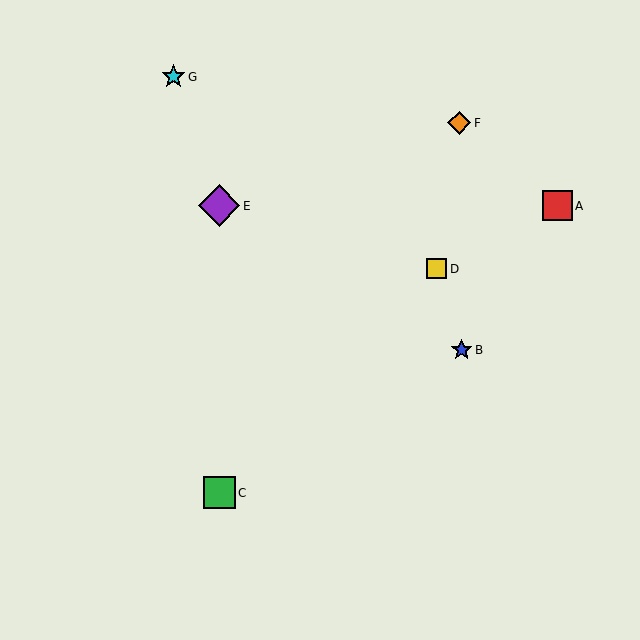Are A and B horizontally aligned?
No, A is at y≈206 and B is at y≈350.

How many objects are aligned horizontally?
2 objects (A, E) are aligned horizontally.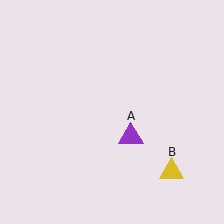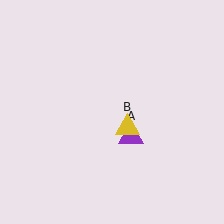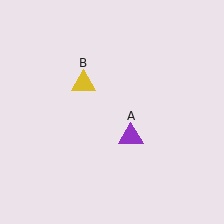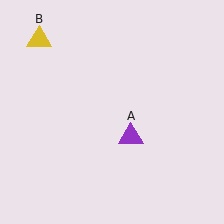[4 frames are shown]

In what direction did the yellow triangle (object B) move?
The yellow triangle (object B) moved up and to the left.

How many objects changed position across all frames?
1 object changed position: yellow triangle (object B).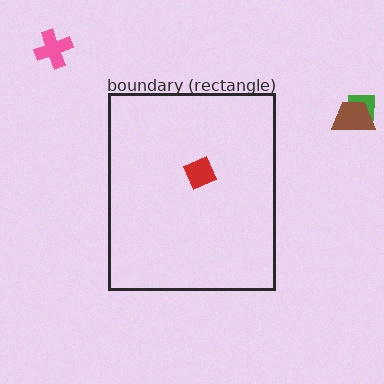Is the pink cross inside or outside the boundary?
Outside.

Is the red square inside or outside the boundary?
Inside.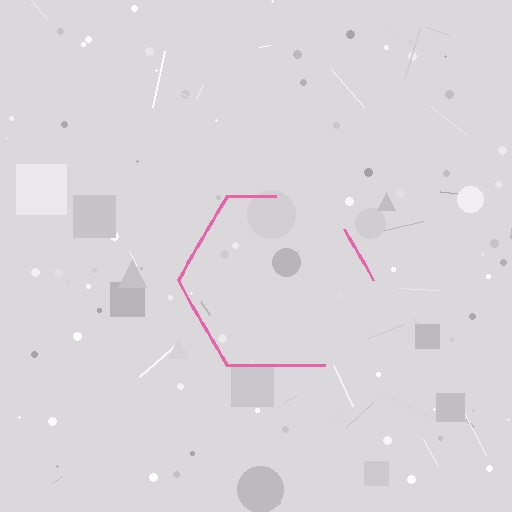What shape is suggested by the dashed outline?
The dashed outline suggests a hexagon.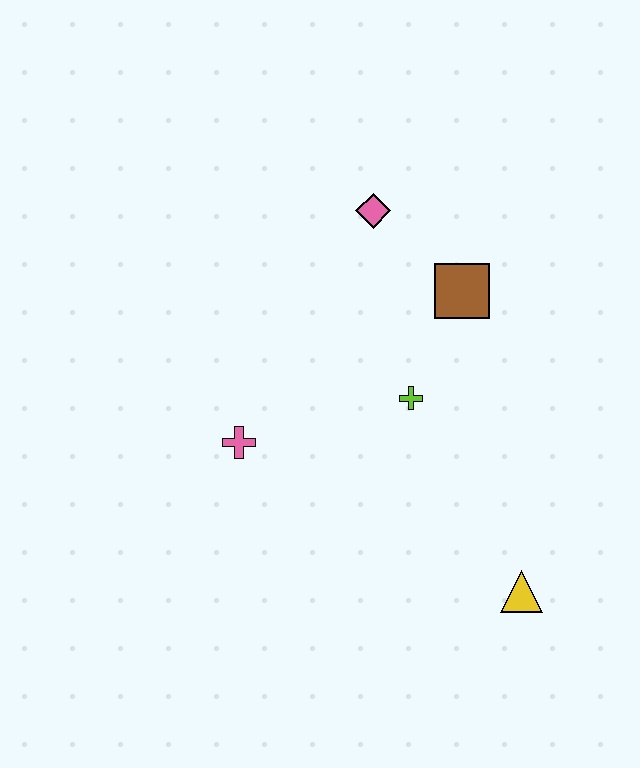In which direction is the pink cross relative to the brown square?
The pink cross is to the left of the brown square.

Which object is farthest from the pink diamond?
The yellow triangle is farthest from the pink diamond.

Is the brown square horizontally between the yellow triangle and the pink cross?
Yes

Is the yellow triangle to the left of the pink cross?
No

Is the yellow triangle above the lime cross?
No